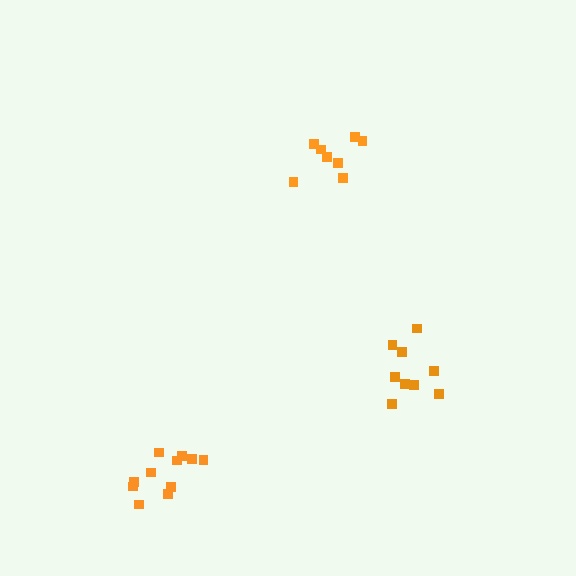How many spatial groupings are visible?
There are 3 spatial groupings.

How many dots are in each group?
Group 1: 8 dots, Group 2: 9 dots, Group 3: 11 dots (28 total).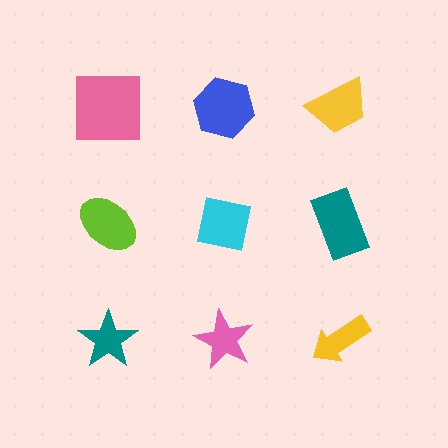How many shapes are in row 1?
3 shapes.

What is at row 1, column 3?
A yellow trapezoid.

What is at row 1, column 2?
A blue hexagon.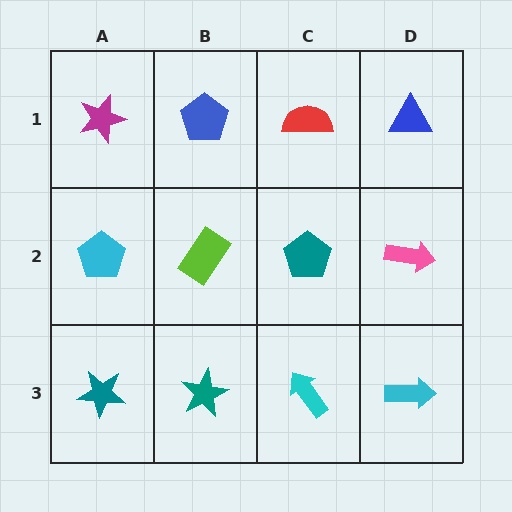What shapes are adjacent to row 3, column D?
A pink arrow (row 2, column D), a cyan arrow (row 3, column C).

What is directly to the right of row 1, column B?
A red semicircle.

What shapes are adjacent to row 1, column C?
A teal pentagon (row 2, column C), a blue pentagon (row 1, column B), a blue triangle (row 1, column D).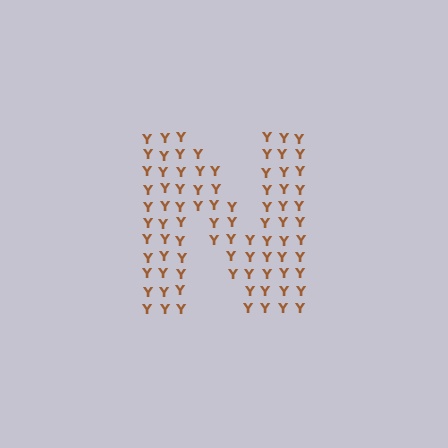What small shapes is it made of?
It is made of small letter Y's.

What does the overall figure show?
The overall figure shows the letter N.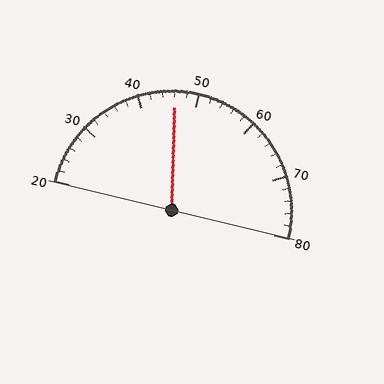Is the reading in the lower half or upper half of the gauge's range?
The reading is in the lower half of the range (20 to 80).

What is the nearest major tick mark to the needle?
The nearest major tick mark is 50.